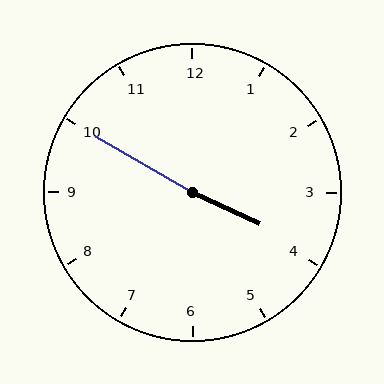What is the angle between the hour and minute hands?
Approximately 175 degrees.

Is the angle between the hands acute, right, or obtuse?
It is obtuse.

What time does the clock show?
3:50.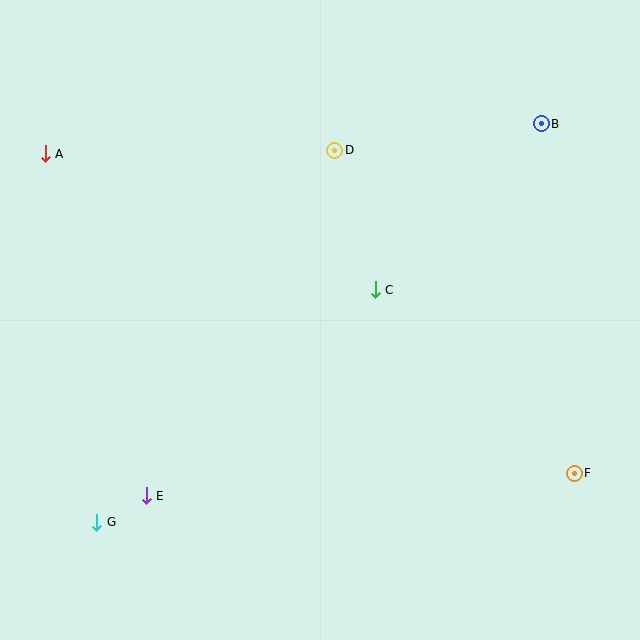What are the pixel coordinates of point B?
Point B is at (541, 124).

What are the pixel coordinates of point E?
Point E is at (146, 496).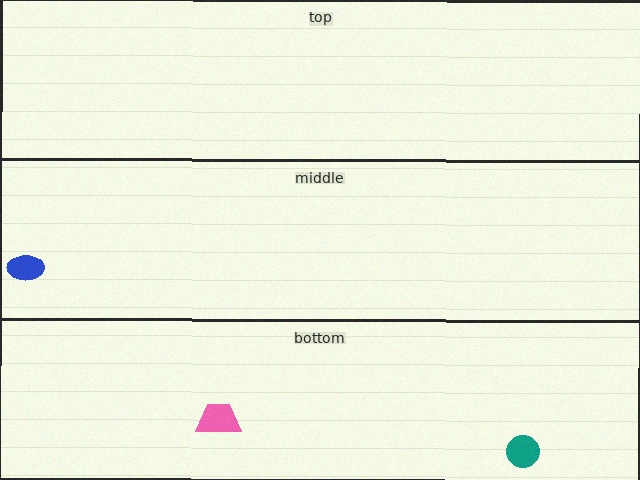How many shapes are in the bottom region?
2.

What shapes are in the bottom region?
The pink trapezoid, the teal circle.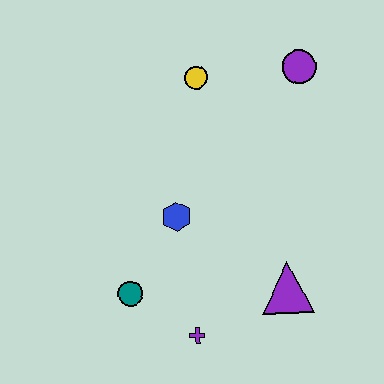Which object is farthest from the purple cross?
The purple circle is farthest from the purple cross.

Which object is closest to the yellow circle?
The purple circle is closest to the yellow circle.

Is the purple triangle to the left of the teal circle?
No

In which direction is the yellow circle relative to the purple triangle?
The yellow circle is above the purple triangle.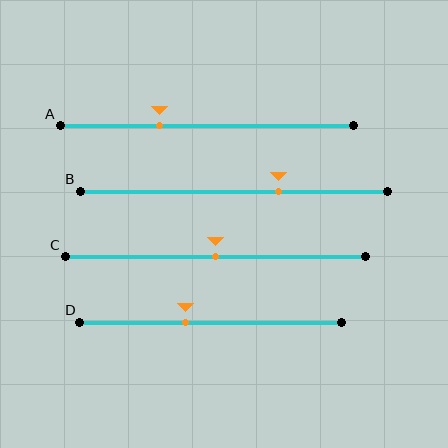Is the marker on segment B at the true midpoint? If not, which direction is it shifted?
No, the marker on segment B is shifted to the right by about 15% of the segment length.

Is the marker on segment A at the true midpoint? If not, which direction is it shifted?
No, the marker on segment A is shifted to the left by about 16% of the segment length.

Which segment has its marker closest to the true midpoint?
Segment C has its marker closest to the true midpoint.